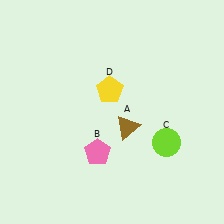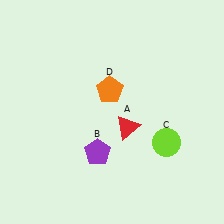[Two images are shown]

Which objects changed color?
A changed from brown to red. B changed from pink to purple. D changed from yellow to orange.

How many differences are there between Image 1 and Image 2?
There are 3 differences between the two images.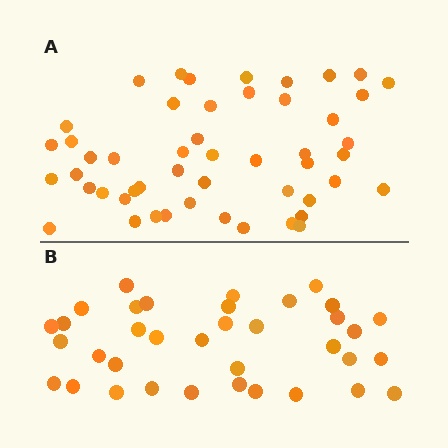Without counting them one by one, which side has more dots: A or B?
Region A (the top region) has more dots.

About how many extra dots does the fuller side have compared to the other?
Region A has approximately 15 more dots than region B.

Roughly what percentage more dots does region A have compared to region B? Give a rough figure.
About 40% more.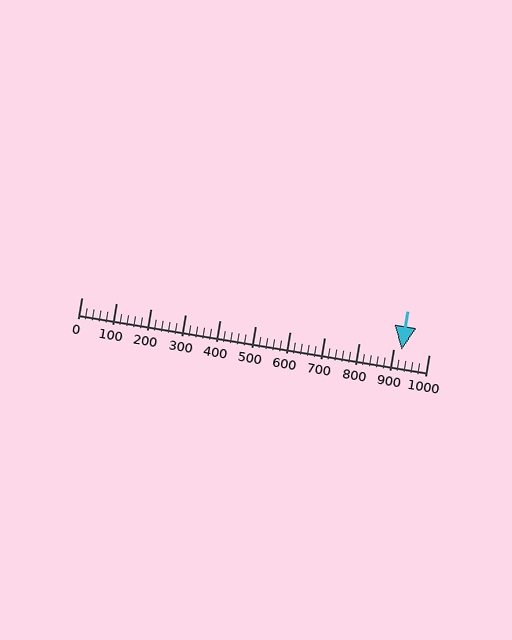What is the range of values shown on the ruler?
The ruler shows values from 0 to 1000.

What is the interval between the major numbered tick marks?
The major tick marks are spaced 100 units apart.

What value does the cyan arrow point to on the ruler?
The cyan arrow points to approximately 920.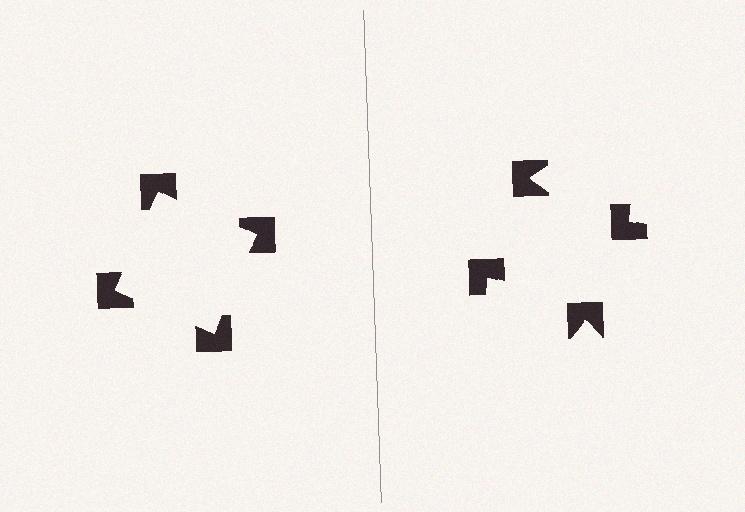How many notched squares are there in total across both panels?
8 — 4 on each side.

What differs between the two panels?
The notched squares are positioned identically on both sides; only the wedge orientations differ. On the left they align to a square; on the right they are misaligned.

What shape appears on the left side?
An illusory square.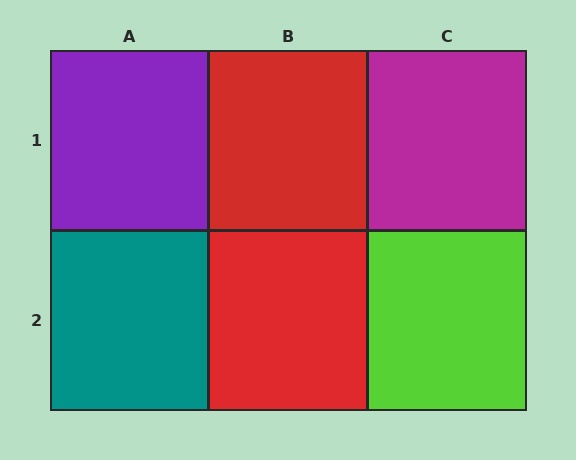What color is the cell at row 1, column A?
Purple.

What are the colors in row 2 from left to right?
Teal, red, lime.